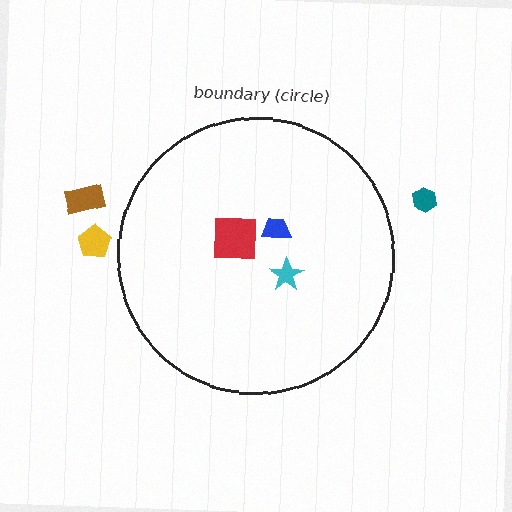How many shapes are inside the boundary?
3 inside, 3 outside.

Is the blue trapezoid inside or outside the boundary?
Inside.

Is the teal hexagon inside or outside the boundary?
Outside.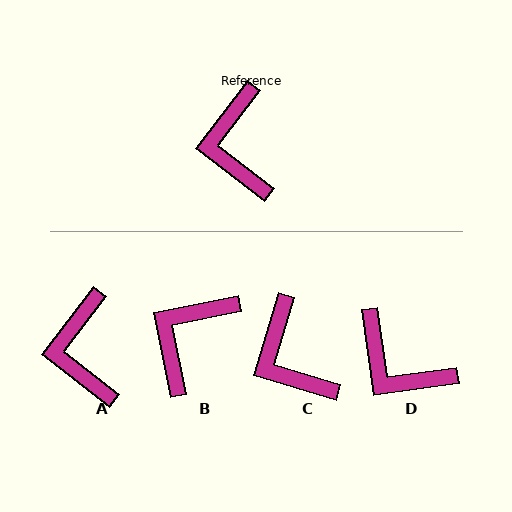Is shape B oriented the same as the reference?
No, it is off by about 41 degrees.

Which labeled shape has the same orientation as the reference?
A.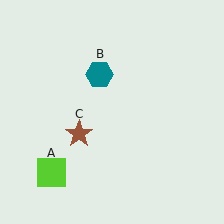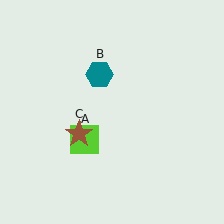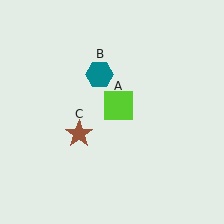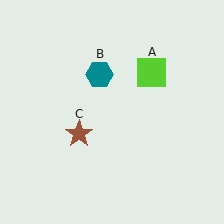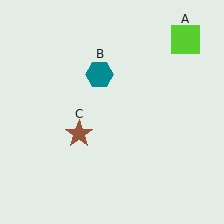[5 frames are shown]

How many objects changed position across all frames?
1 object changed position: lime square (object A).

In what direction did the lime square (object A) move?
The lime square (object A) moved up and to the right.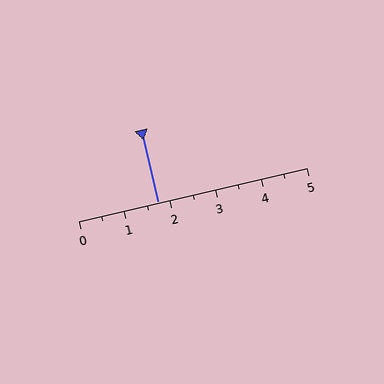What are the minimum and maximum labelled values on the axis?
The axis runs from 0 to 5.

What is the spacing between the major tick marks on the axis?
The major ticks are spaced 1 apart.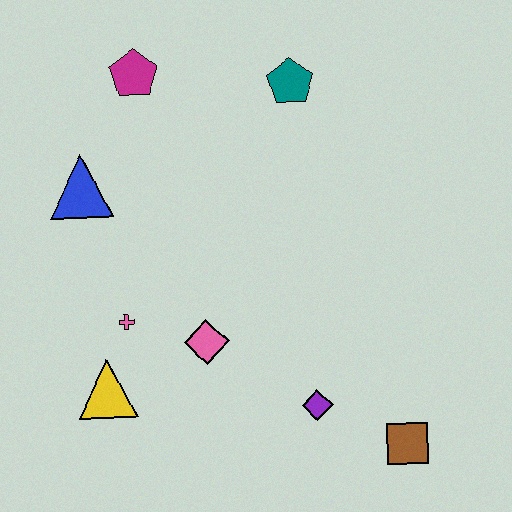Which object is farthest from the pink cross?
The brown square is farthest from the pink cross.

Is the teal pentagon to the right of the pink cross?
Yes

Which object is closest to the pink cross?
The yellow triangle is closest to the pink cross.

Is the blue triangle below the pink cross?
No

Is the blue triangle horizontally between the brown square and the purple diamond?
No